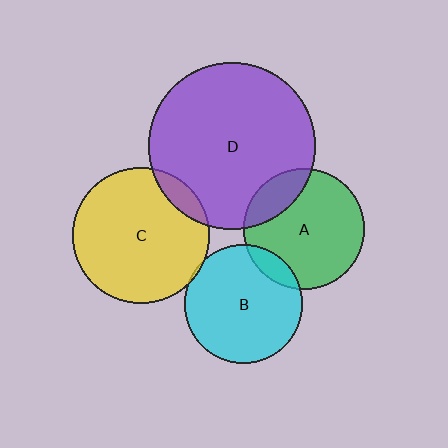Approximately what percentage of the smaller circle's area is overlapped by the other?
Approximately 20%.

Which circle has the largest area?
Circle D (purple).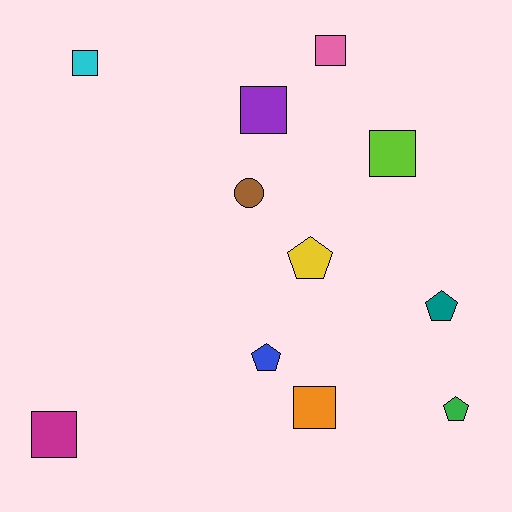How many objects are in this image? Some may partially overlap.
There are 11 objects.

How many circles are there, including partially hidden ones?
There is 1 circle.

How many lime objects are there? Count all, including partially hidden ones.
There is 1 lime object.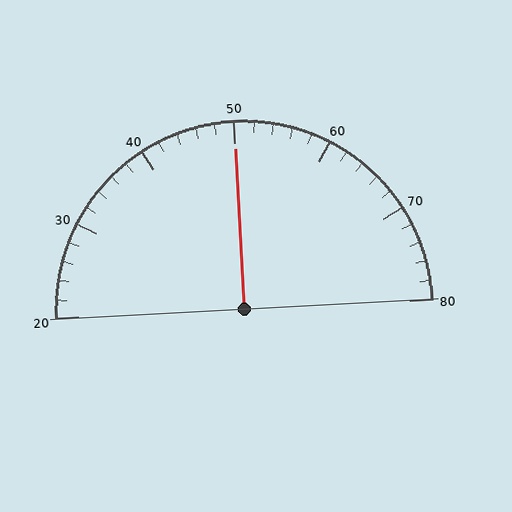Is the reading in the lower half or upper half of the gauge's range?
The reading is in the upper half of the range (20 to 80).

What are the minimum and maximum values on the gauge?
The gauge ranges from 20 to 80.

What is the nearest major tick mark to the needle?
The nearest major tick mark is 50.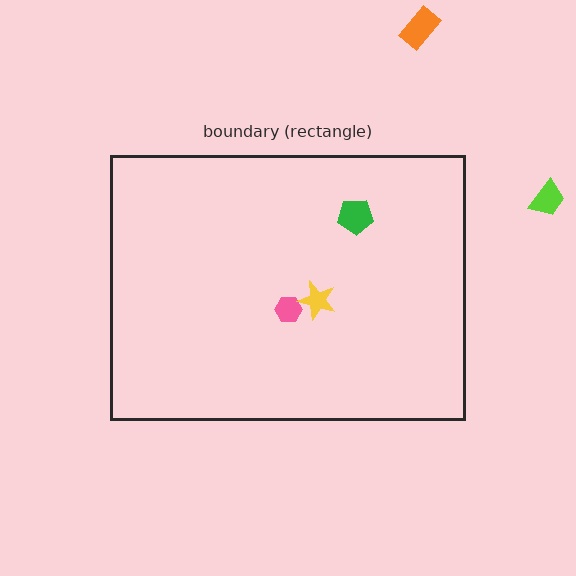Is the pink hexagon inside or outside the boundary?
Inside.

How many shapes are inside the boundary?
3 inside, 2 outside.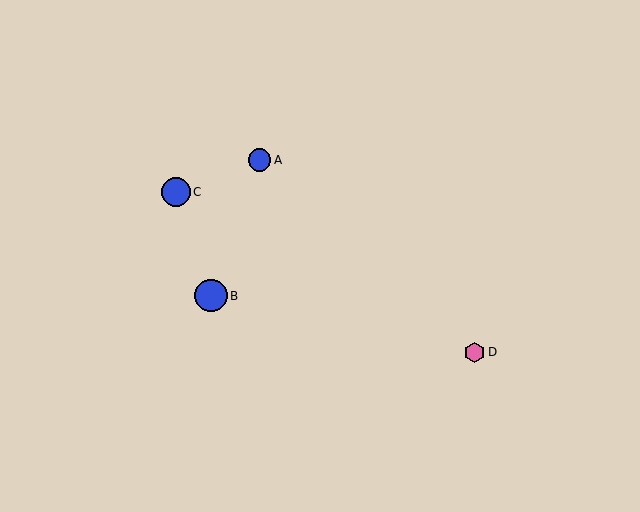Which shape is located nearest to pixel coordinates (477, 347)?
The pink hexagon (labeled D) at (475, 352) is nearest to that location.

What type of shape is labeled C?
Shape C is a blue circle.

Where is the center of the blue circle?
The center of the blue circle is at (259, 160).